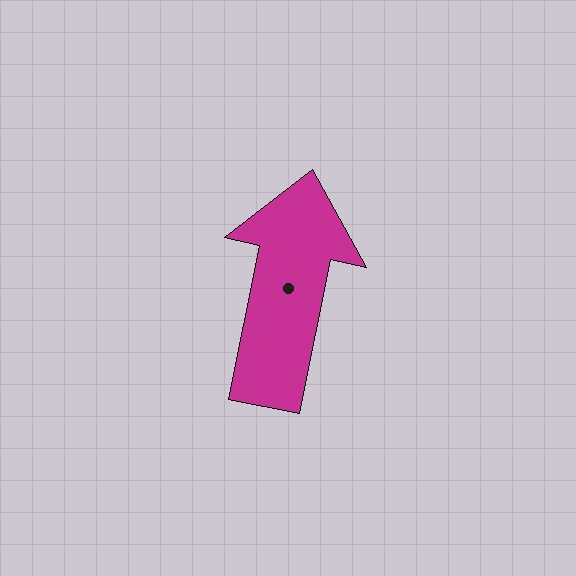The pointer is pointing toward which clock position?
Roughly 12 o'clock.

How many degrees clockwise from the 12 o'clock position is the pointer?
Approximately 12 degrees.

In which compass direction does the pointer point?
North.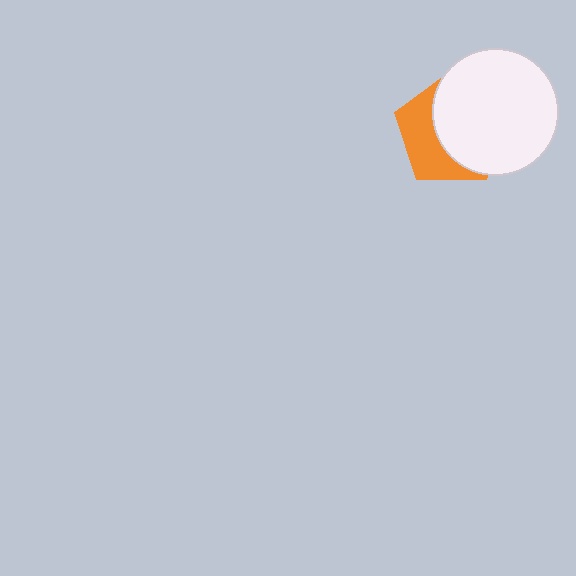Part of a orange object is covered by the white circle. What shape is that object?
It is a pentagon.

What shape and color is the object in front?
The object in front is a white circle.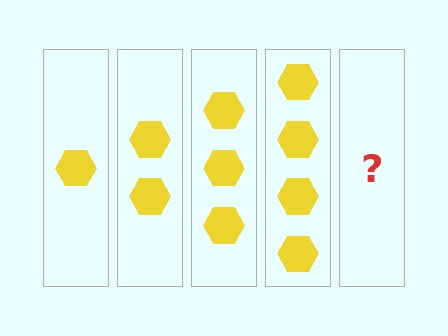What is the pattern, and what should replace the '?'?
The pattern is that each step adds one more hexagon. The '?' should be 5 hexagons.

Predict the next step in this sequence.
The next step is 5 hexagons.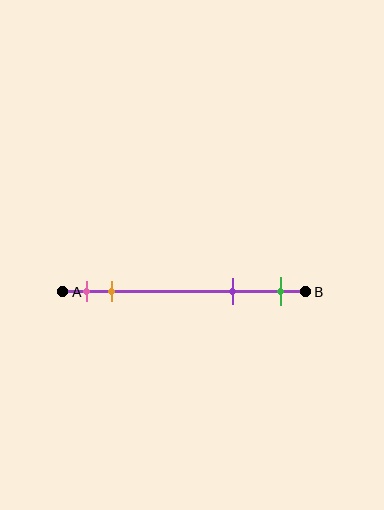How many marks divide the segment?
There are 4 marks dividing the segment.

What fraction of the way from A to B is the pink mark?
The pink mark is approximately 10% (0.1) of the way from A to B.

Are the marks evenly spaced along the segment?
No, the marks are not evenly spaced.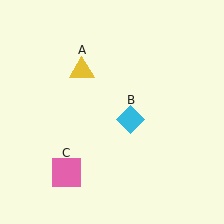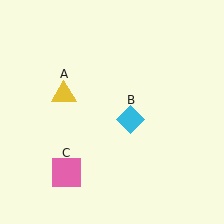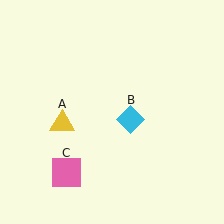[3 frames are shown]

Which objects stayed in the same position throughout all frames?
Cyan diamond (object B) and pink square (object C) remained stationary.